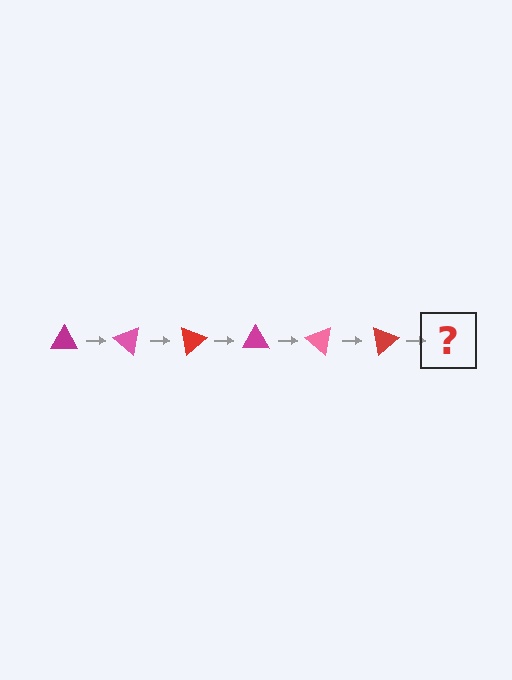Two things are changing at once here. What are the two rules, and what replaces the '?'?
The two rules are that it rotates 40 degrees each step and the color cycles through magenta, pink, and red. The '?' should be a magenta triangle, rotated 240 degrees from the start.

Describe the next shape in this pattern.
It should be a magenta triangle, rotated 240 degrees from the start.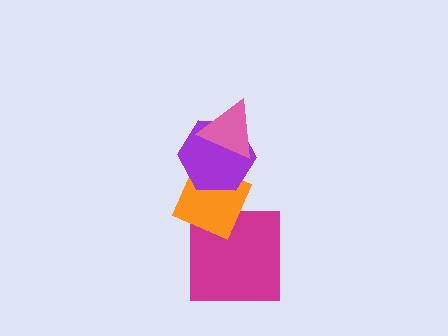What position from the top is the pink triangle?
The pink triangle is 1st from the top.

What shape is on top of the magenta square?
The orange diamond is on top of the magenta square.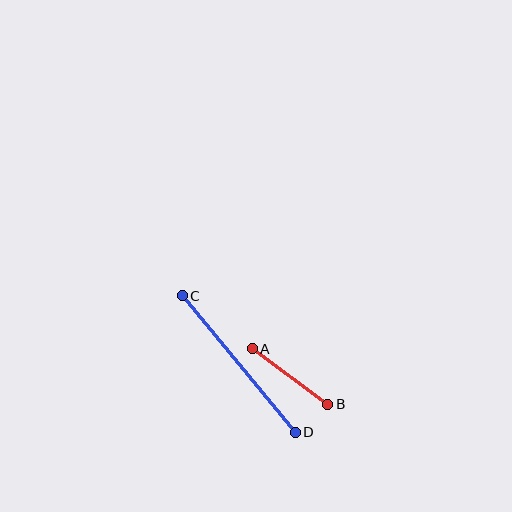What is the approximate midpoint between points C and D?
The midpoint is at approximately (239, 364) pixels.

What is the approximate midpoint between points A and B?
The midpoint is at approximately (290, 377) pixels.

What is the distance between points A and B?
The distance is approximately 94 pixels.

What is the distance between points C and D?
The distance is approximately 177 pixels.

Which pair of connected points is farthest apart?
Points C and D are farthest apart.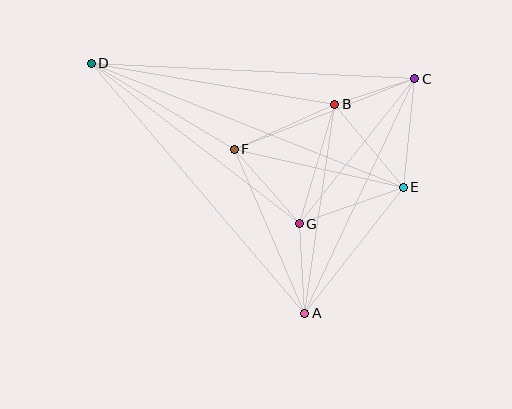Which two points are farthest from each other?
Points D and E are farthest from each other.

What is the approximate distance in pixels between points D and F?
The distance between D and F is approximately 167 pixels.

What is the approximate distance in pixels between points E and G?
The distance between E and G is approximately 110 pixels.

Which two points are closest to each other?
Points B and C are closest to each other.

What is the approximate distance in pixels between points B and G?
The distance between B and G is approximately 125 pixels.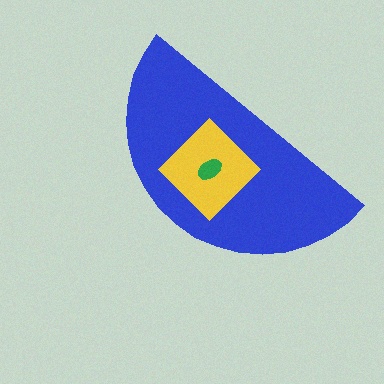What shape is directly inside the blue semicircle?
The yellow diamond.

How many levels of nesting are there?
3.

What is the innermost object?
The green ellipse.